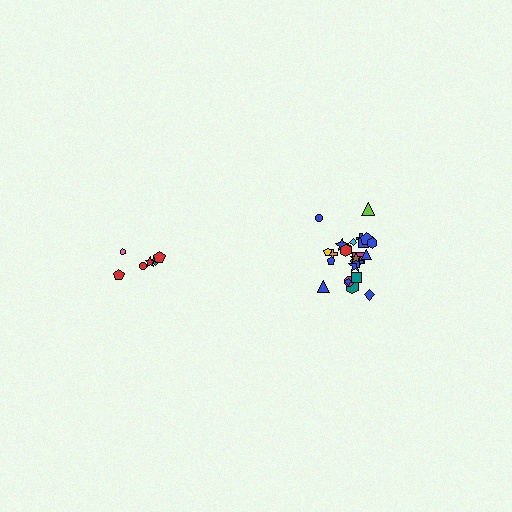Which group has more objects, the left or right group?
The right group.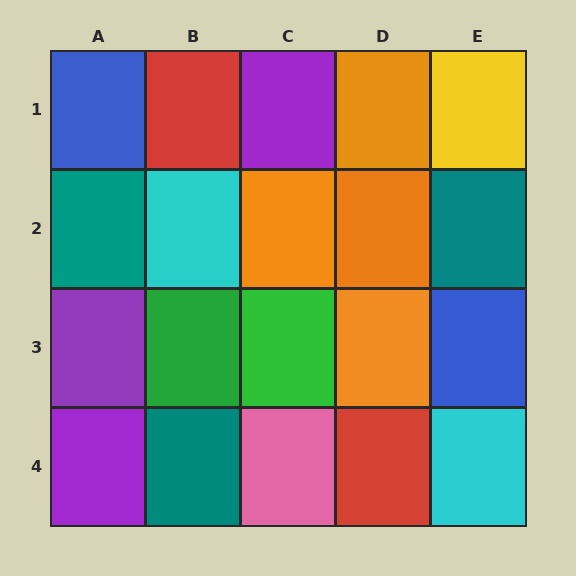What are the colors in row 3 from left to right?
Purple, green, green, orange, blue.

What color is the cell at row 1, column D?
Orange.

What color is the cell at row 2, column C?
Orange.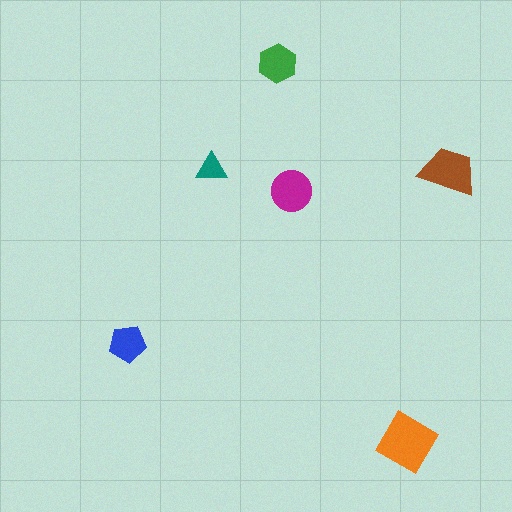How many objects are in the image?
There are 6 objects in the image.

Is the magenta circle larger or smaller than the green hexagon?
Larger.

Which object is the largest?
The orange diamond.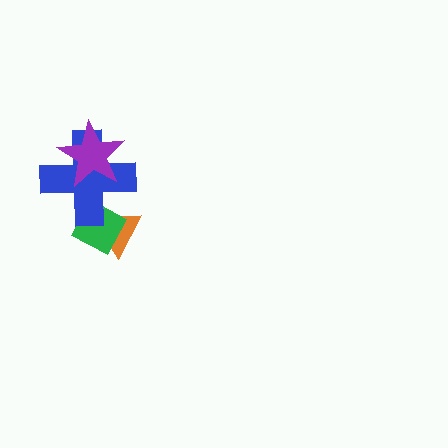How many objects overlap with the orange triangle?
2 objects overlap with the orange triangle.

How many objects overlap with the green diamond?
2 objects overlap with the green diamond.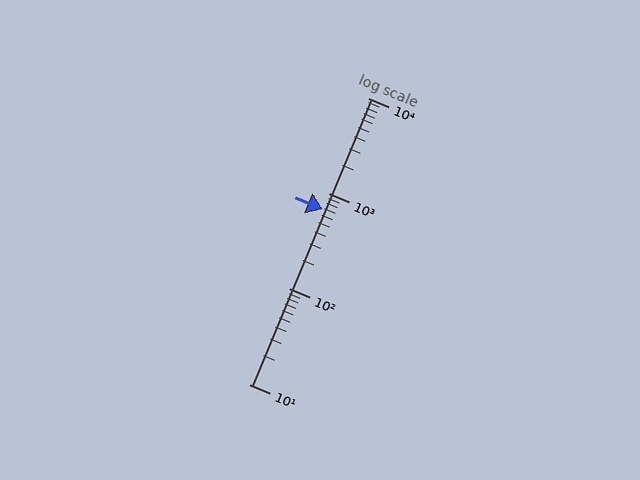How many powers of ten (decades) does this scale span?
The scale spans 3 decades, from 10 to 10000.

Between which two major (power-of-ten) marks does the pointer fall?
The pointer is between 100 and 1000.